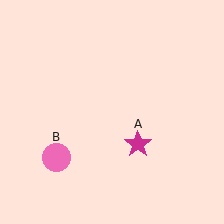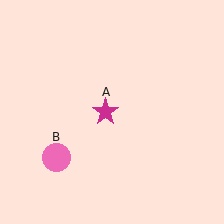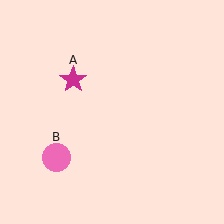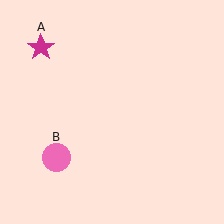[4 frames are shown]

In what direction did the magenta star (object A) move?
The magenta star (object A) moved up and to the left.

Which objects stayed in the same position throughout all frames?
Pink circle (object B) remained stationary.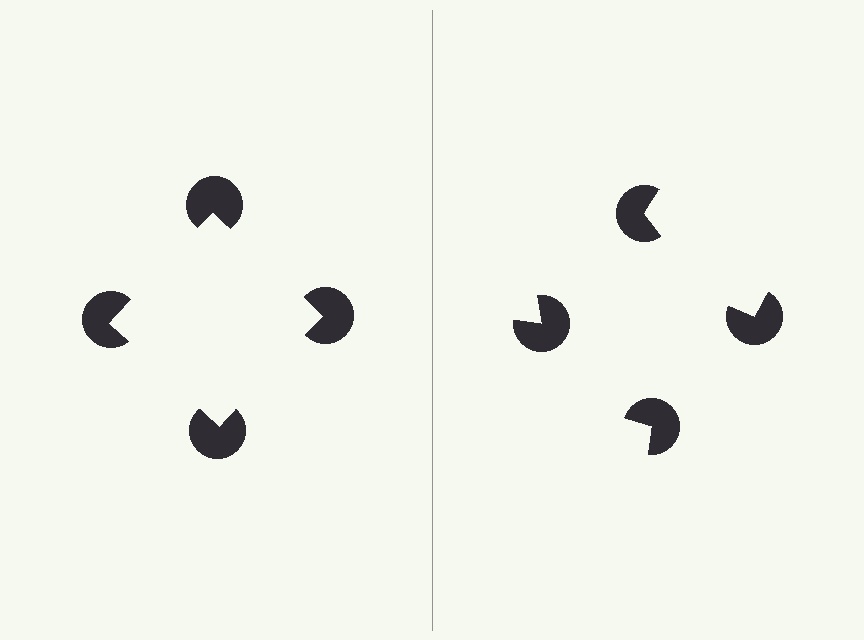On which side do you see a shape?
An illusory square appears on the left side. On the right side the wedge cuts are rotated, so no coherent shape forms.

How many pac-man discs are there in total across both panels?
8 — 4 on each side.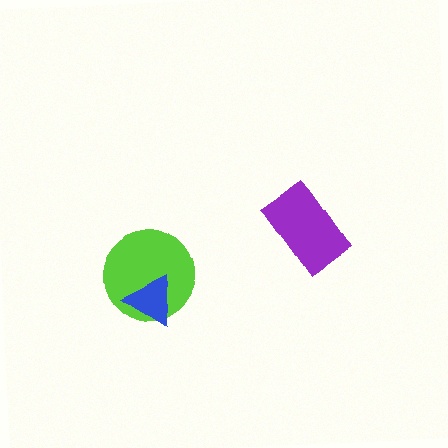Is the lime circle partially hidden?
Yes, it is partially covered by another shape.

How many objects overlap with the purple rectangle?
0 objects overlap with the purple rectangle.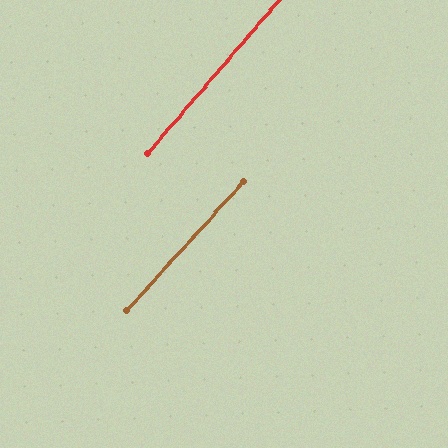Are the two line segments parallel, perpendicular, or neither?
Parallel — their directions differ by only 1.8°.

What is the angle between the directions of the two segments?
Approximately 2 degrees.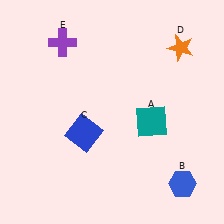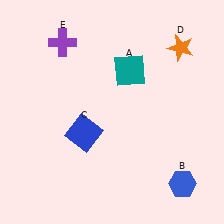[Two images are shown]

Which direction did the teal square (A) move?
The teal square (A) moved up.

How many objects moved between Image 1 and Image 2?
1 object moved between the two images.